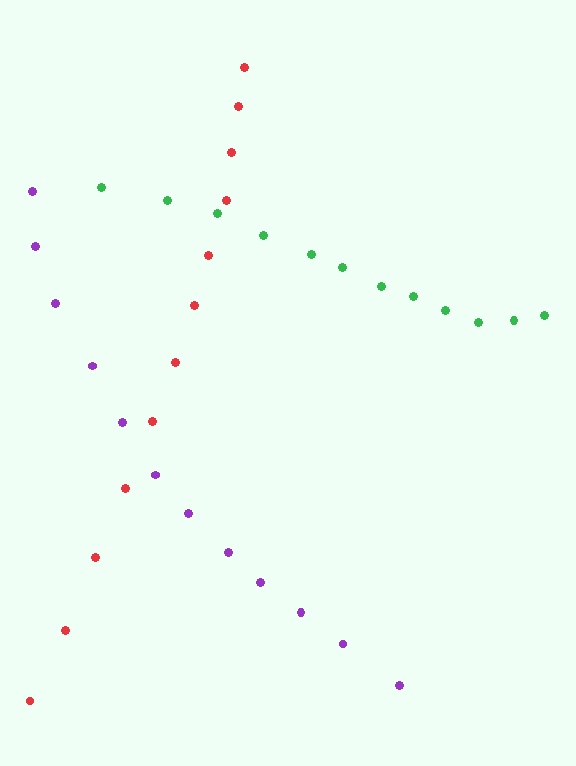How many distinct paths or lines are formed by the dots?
There are 3 distinct paths.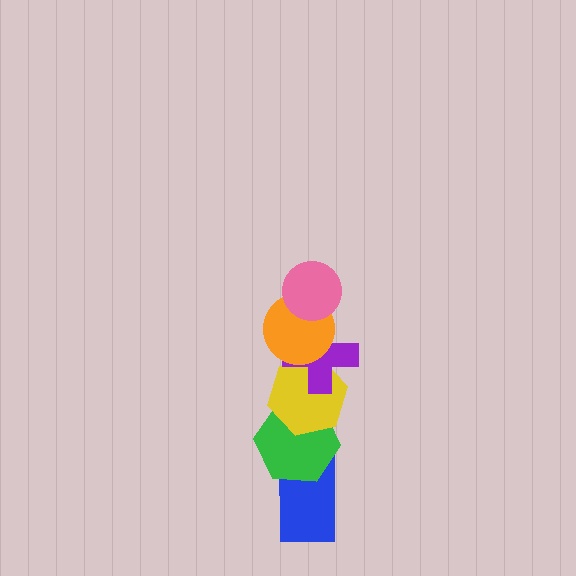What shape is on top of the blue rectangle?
The green hexagon is on top of the blue rectangle.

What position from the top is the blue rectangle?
The blue rectangle is 6th from the top.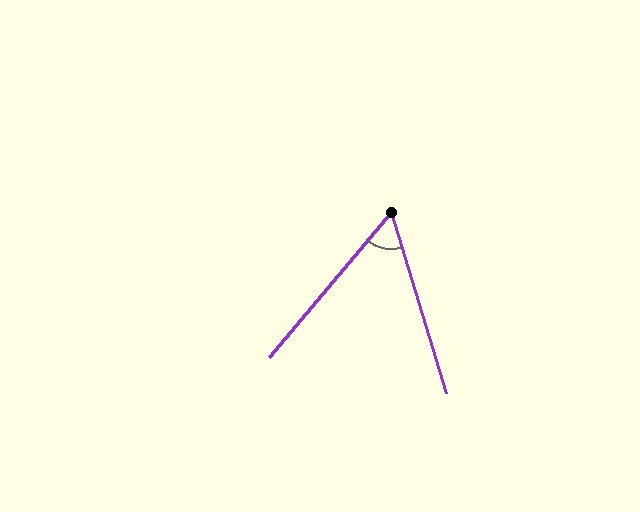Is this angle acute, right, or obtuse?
It is acute.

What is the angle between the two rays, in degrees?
Approximately 57 degrees.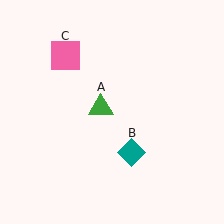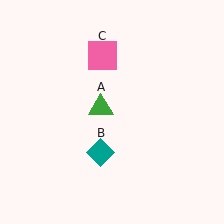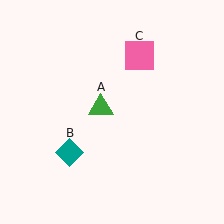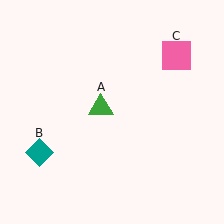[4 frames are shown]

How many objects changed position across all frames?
2 objects changed position: teal diamond (object B), pink square (object C).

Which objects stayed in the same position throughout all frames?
Green triangle (object A) remained stationary.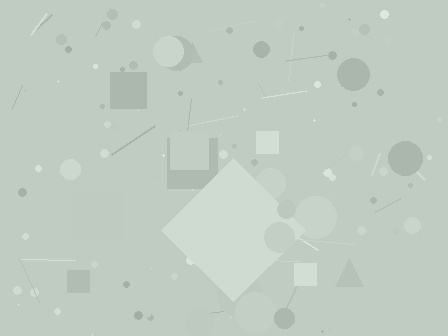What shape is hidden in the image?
A diamond is hidden in the image.